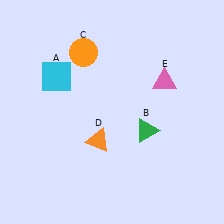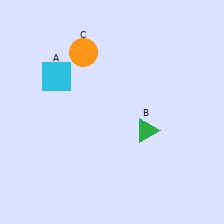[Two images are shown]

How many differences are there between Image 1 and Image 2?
There are 2 differences between the two images.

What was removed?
The pink triangle (E), the orange triangle (D) were removed in Image 2.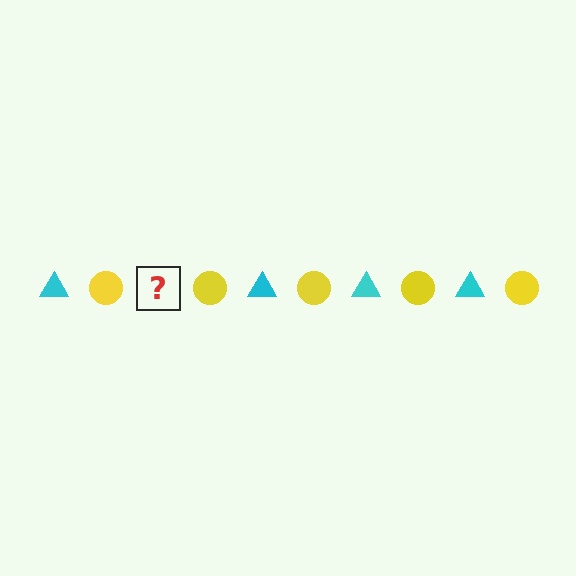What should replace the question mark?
The question mark should be replaced with a cyan triangle.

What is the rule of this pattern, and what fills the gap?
The rule is that the pattern alternates between cyan triangle and yellow circle. The gap should be filled with a cyan triangle.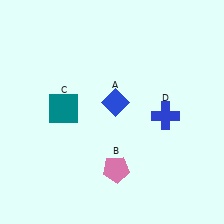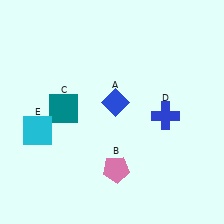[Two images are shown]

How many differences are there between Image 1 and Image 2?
There is 1 difference between the two images.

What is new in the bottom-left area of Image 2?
A cyan square (E) was added in the bottom-left area of Image 2.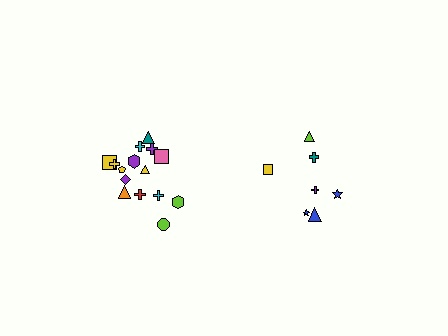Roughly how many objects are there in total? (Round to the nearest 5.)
Roughly 20 objects in total.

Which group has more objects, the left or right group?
The left group.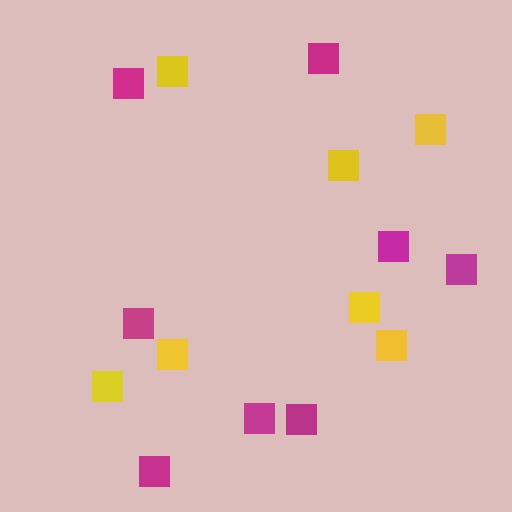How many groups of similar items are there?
There are 2 groups: one group of magenta squares (8) and one group of yellow squares (7).